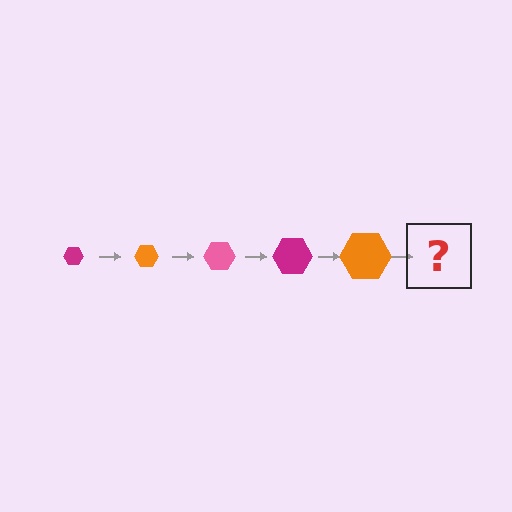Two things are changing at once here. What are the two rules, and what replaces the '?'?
The two rules are that the hexagon grows larger each step and the color cycles through magenta, orange, and pink. The '?' should be a pink hexagon, larger than the previous one.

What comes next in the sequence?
The next element should be a pink hexagon, larger than the previous one.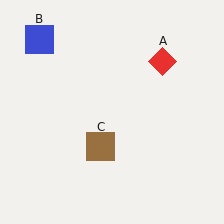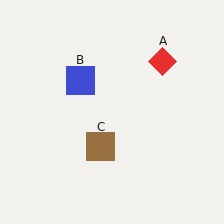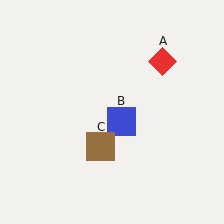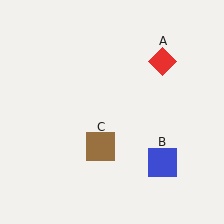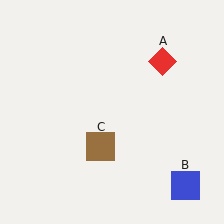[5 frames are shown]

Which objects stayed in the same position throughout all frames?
Red diamond (object A) and brown square (object C) remained stationary.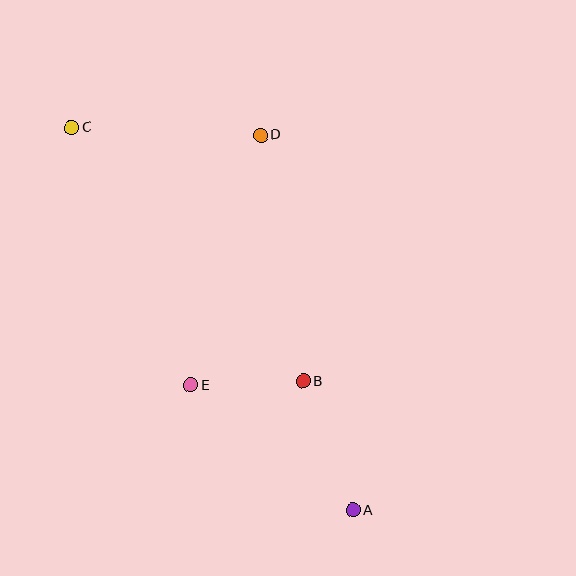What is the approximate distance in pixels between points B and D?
The distance between B and D is approximately 249 pixels.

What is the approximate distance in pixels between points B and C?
The distance between B and C is approximately 343 pixels.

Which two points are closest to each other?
Points B and E are closest to each other.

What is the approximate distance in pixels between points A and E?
The distance between A and E is approximately 205 pixels.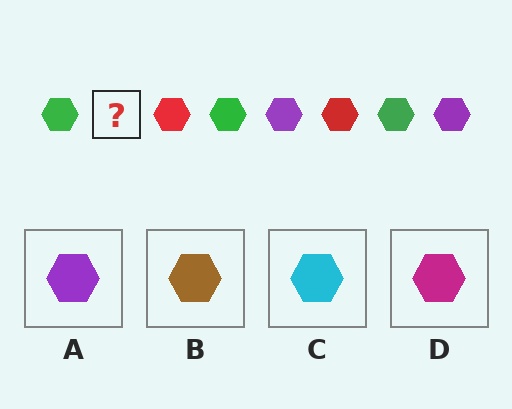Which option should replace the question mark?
Option A.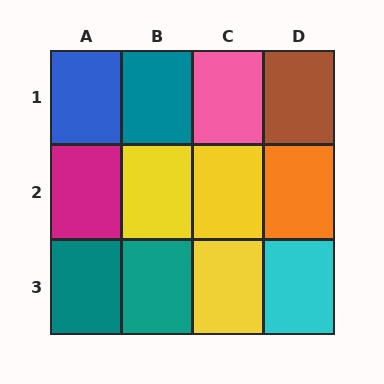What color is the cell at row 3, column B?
Teal.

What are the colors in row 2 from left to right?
Magenta, yellow, yellow, orange.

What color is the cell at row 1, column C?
Pink.